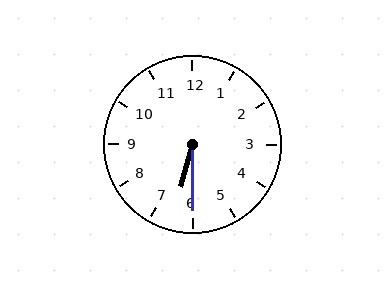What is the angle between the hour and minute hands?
Approximately 15 degrees.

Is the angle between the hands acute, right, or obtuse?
It is acute.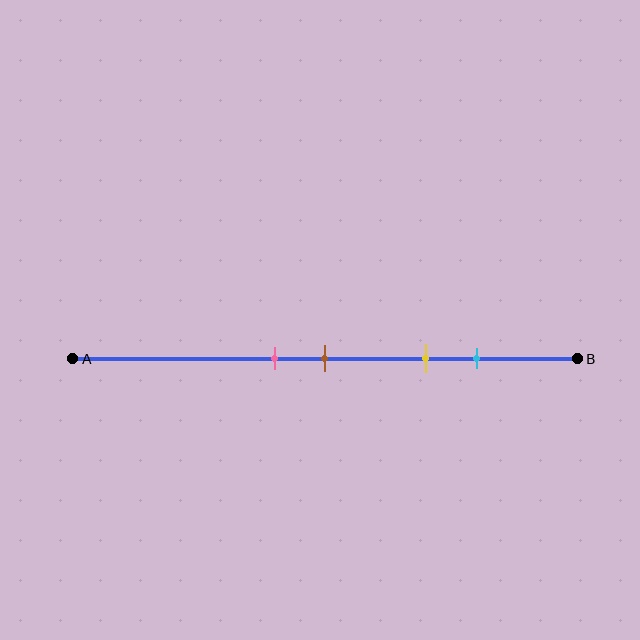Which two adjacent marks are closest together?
The pink and brown marks are the closest adjacent pair.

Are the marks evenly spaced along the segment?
No, the marks are not evenly spaced.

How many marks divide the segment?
There are 4 marks dividing the segment.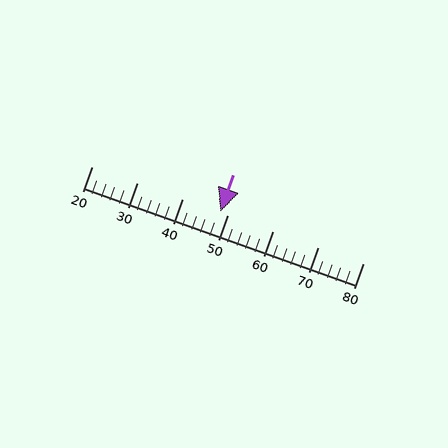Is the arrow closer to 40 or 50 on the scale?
The arrow is closer to 50.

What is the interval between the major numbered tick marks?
The major tick marks are spaced 10 units apart.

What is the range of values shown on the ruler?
The ruler shows values from 20 to 80.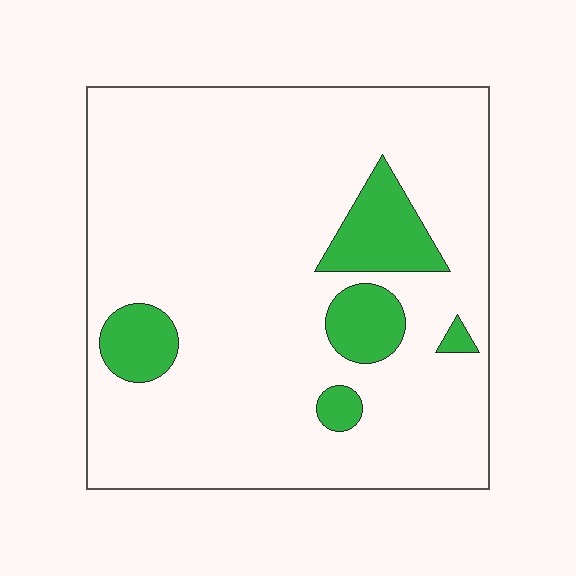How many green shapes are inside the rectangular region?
5.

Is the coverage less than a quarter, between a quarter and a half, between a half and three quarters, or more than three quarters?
Less than a quarter.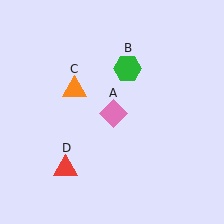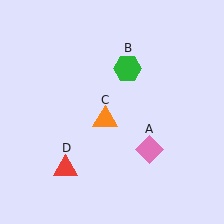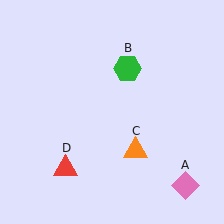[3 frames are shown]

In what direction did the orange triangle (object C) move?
The orange triangle (object C) moved down and to the right.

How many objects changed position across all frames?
2 objects changed position: pink diamond (object A), orange triangle (object C).